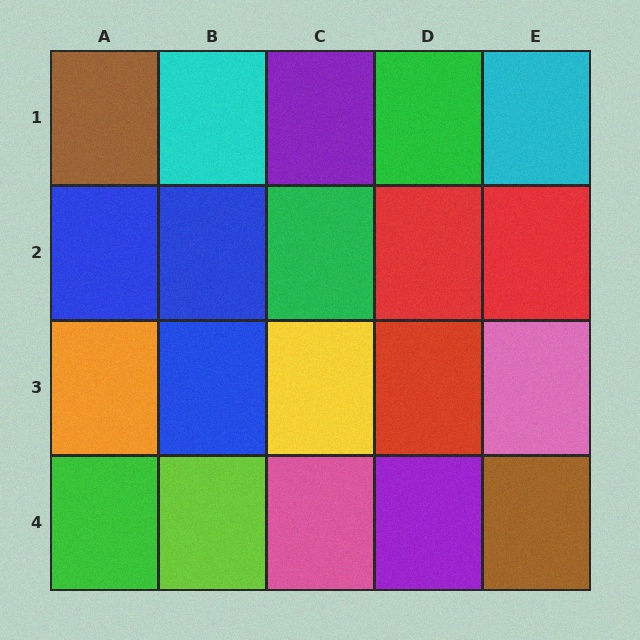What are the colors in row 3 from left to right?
Orange, blue, yellow, red, pink.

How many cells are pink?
2 cells are pink.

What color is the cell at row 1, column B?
Cyan.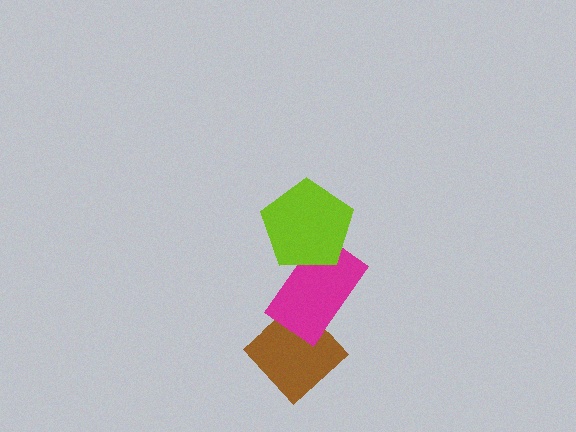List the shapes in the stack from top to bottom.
From top to bottom: the lime pentagon, the magenta rectangle, the brown diamond.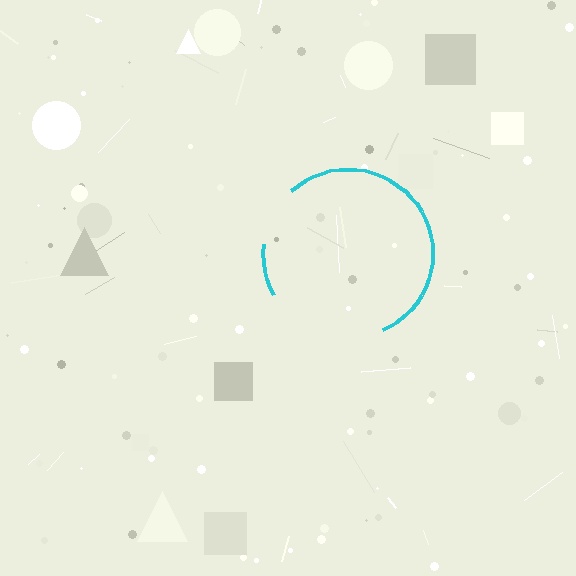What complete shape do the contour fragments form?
The contour fragments form a circle.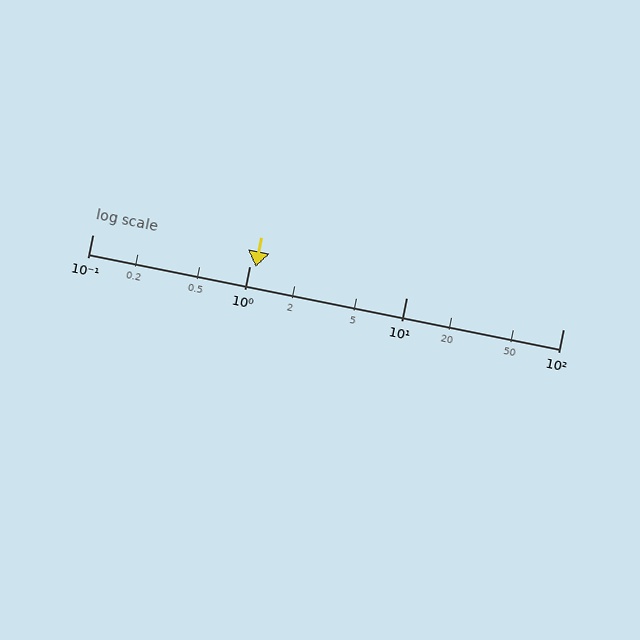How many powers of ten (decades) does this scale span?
The scale spans 3 decades, from 0.1 to 100.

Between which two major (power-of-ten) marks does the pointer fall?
The pointer is between 1 and 10.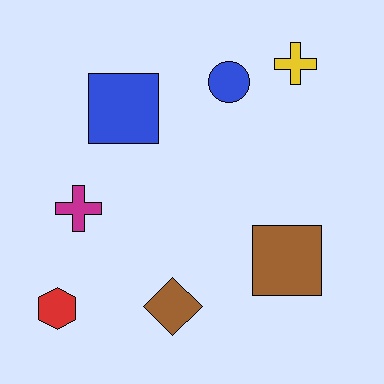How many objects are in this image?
There are 7 objects.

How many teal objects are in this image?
There are no teal objects.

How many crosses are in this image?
There are 2 crosses.